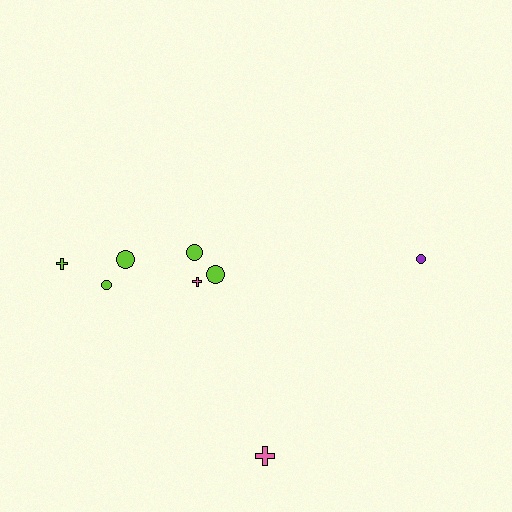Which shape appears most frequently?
Circle, with 5 objects.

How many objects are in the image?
There are 8 objects.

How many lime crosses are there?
There is 1 lime cross.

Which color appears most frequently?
Lime, with 5 objects.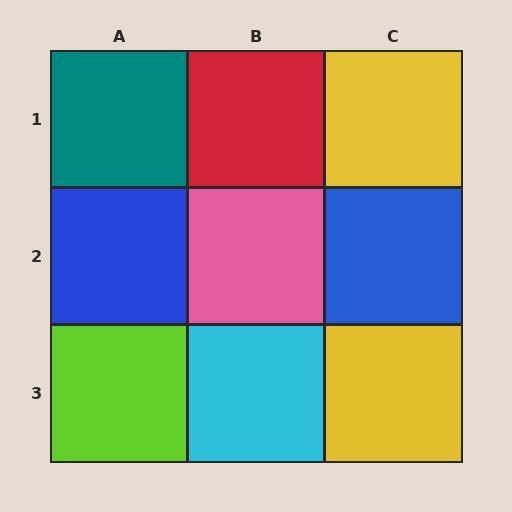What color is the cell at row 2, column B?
Pink.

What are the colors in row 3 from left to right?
Lime, cyan, yellow.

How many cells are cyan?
1 cell is cyan.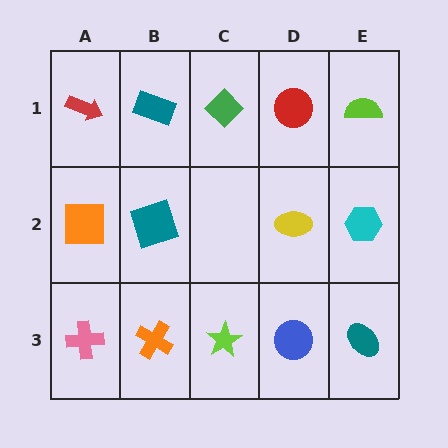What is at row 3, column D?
A blue circle.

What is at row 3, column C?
A lime star.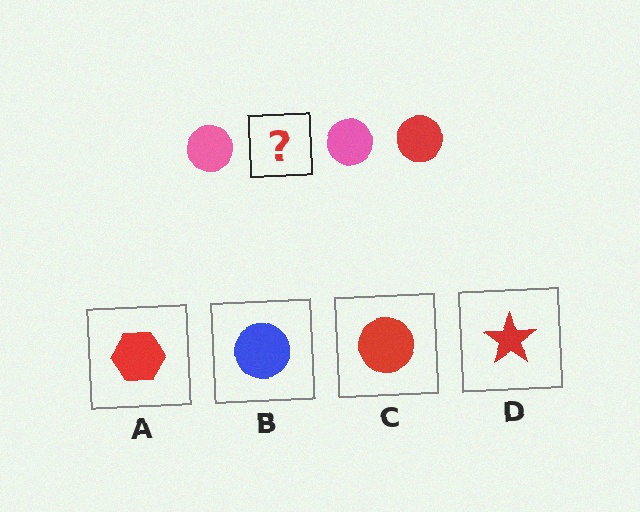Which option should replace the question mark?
Option C.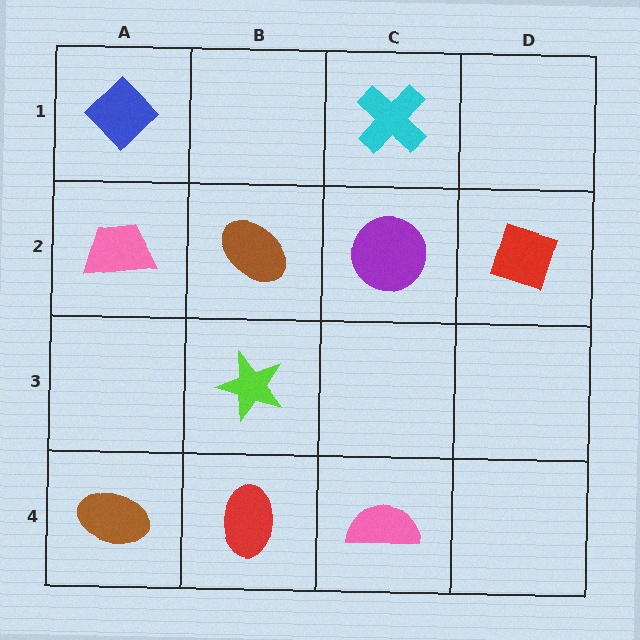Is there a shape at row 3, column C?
No, that cell is empty.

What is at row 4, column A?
A brown ellipse.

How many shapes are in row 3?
1 shape.